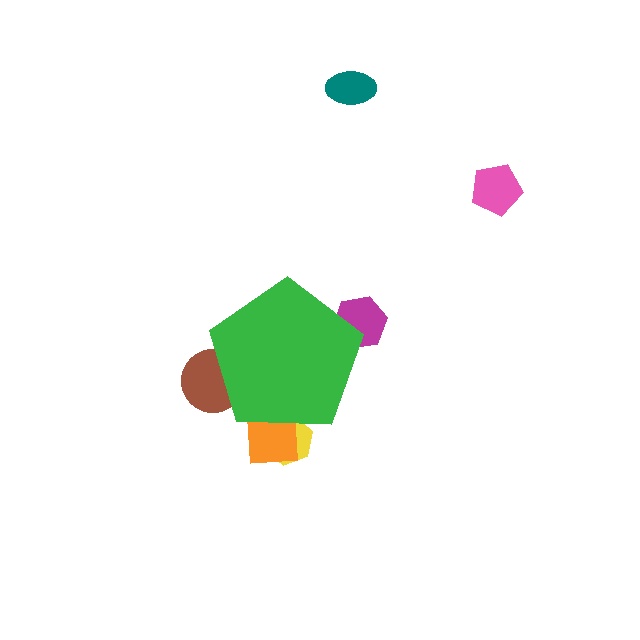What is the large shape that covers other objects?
A green pentagon.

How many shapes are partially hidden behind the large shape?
4 shapes are partially hidden.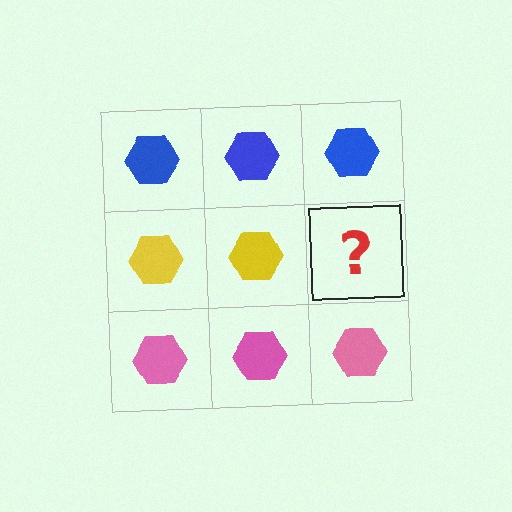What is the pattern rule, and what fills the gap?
The rule is that each row has a consistent color. The gap should be filled with a yellow hexagon.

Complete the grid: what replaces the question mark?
The question mark should be replaced with a yellow hexagon.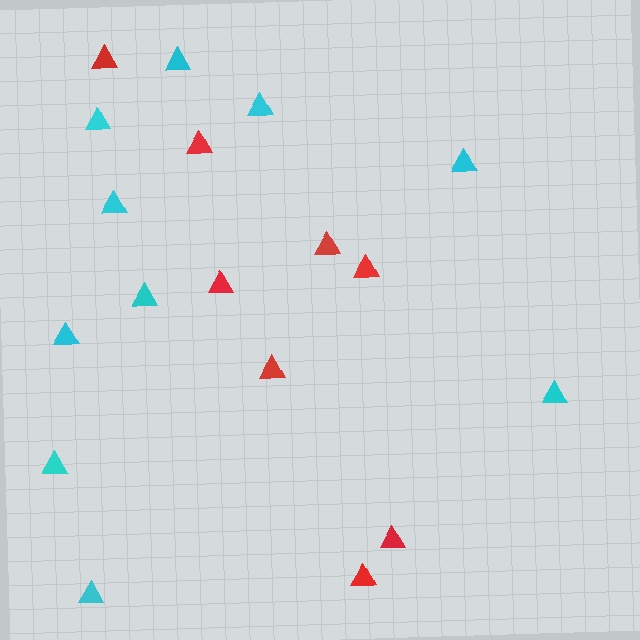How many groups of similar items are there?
There are 2 groups: one group of red triangles (8) and one group of cyan triangles (10).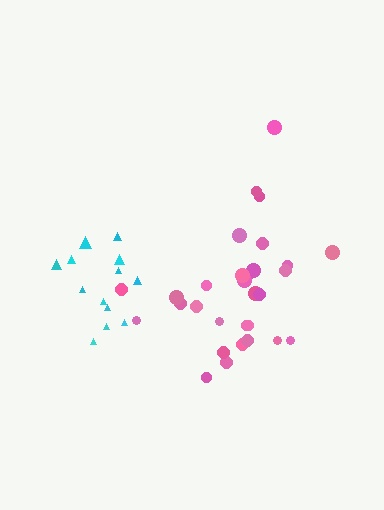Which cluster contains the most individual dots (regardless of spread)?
Pink (30).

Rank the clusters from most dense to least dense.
cyan, pink.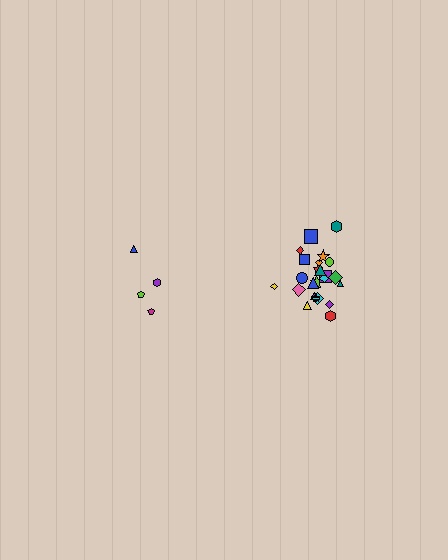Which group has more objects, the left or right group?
The right group.